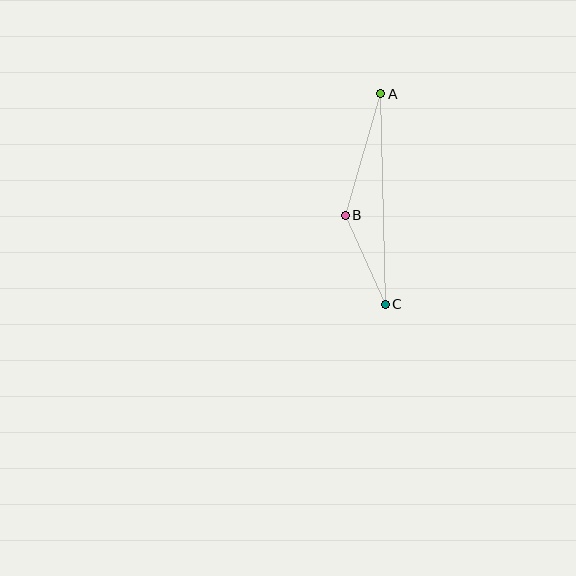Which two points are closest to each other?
Points B and C are closest to each other.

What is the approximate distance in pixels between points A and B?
The distance between A and B is approximately 127 pixels.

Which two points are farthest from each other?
Points A and C are farthest from each other.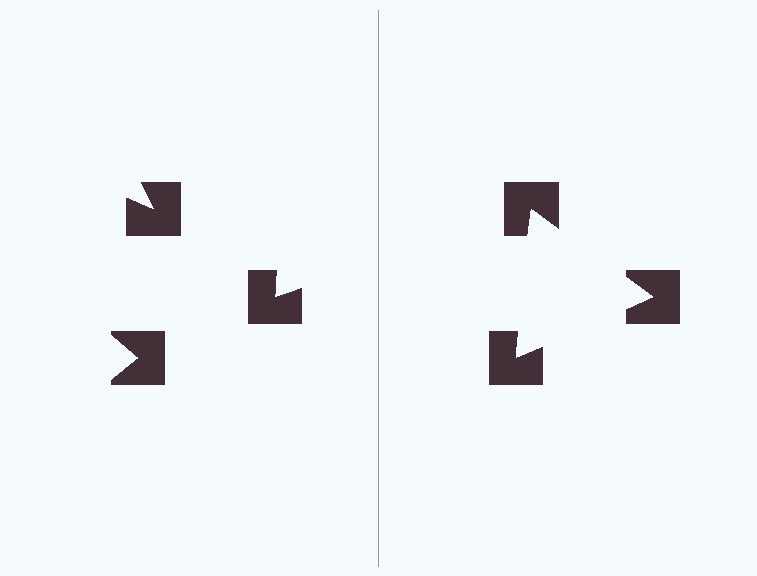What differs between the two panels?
The notched squares are positioned identically on both sides; only the wedge orientations differ. On the right they align to a triangle; on the left they are misaligned.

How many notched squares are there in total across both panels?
6 — 3 on each side.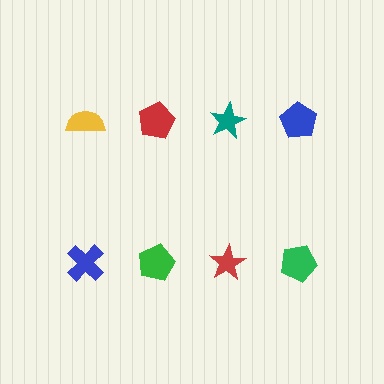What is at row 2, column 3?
A red star.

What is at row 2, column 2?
A green pentagon.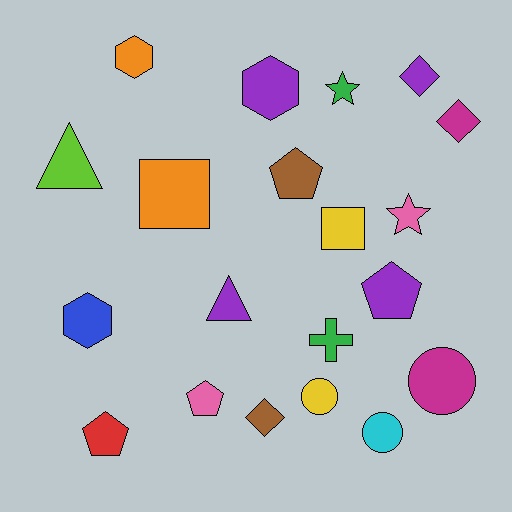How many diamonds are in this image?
There are 3 diamonds.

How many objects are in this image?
There are 20 objects.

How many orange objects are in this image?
There are 2 orange objects.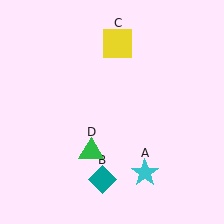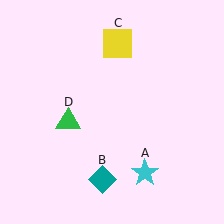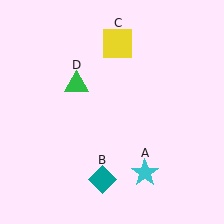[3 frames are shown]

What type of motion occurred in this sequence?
The green triangle (object D) rotated clockwise around the center of the scene.